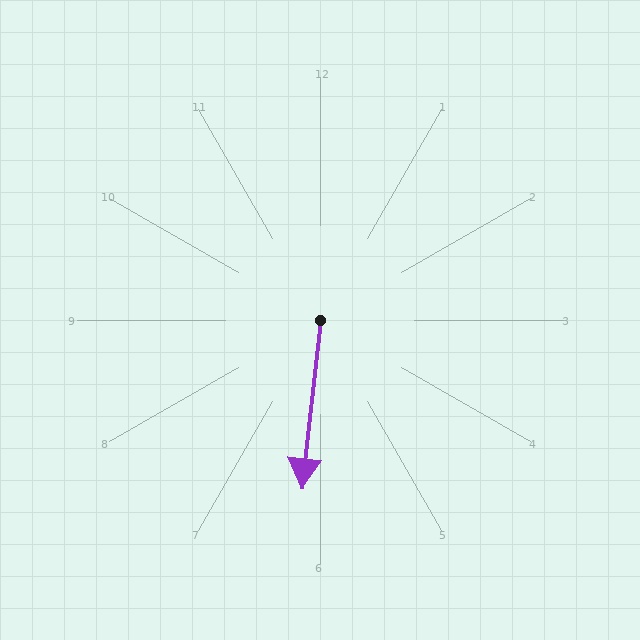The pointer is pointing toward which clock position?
Roughly 6 o'clock.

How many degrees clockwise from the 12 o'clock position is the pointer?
Approximately 186 degrees.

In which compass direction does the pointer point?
South.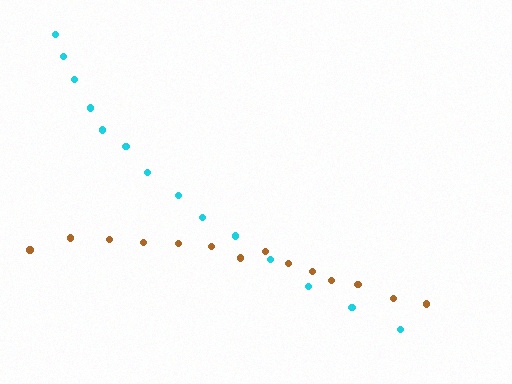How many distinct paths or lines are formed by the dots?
There are 2 distinct paths.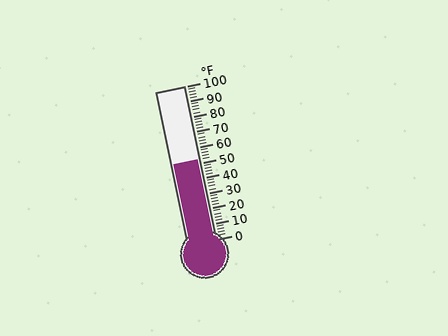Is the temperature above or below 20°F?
The temperature is above 20°F.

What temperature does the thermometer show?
The thermometer shows approximately 52°F.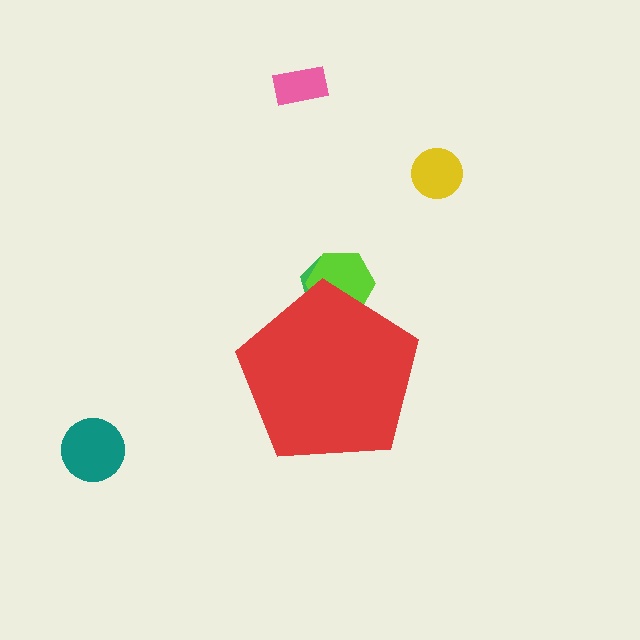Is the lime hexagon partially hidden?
Yes, the lime hexagon is partially hidden behind the red pentagon.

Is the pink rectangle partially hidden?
No, the pink rectangle is fully visible.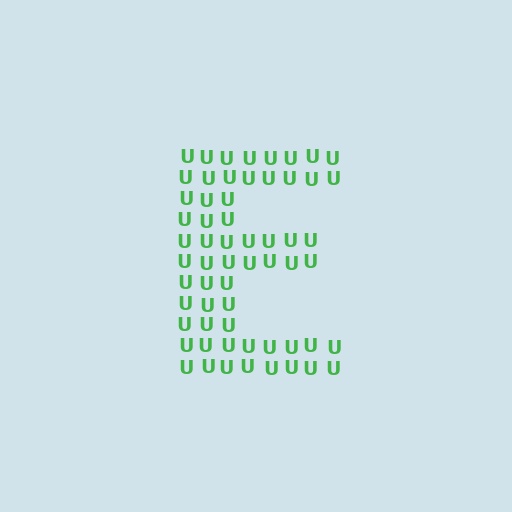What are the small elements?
The small elements are letter U's.